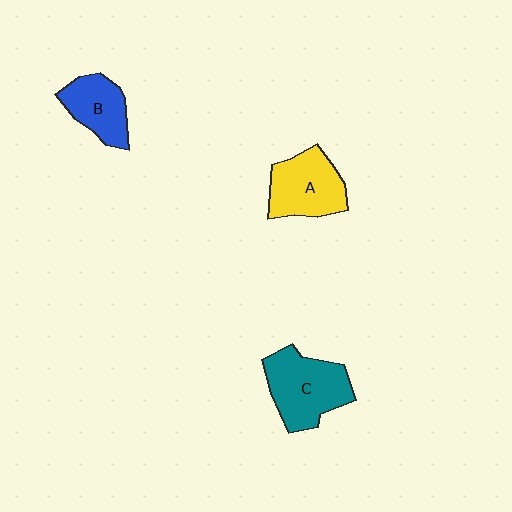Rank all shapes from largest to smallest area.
From largest to smallest: C (teal), A (yellow), B (blue).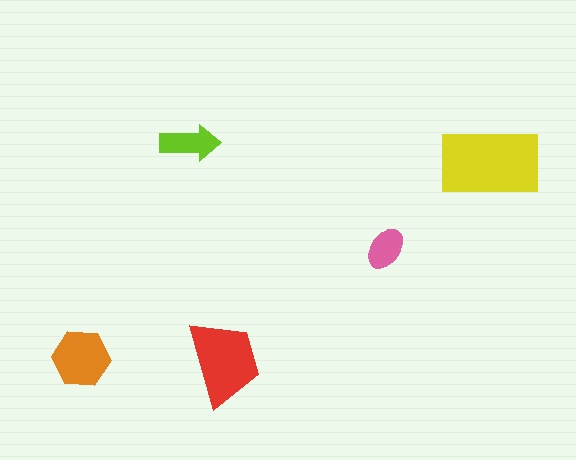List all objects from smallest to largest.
The pink ellipse, the lime arrow, the orange hexagon, the red trapezoid, the yellow rectangle.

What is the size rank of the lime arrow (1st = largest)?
4th.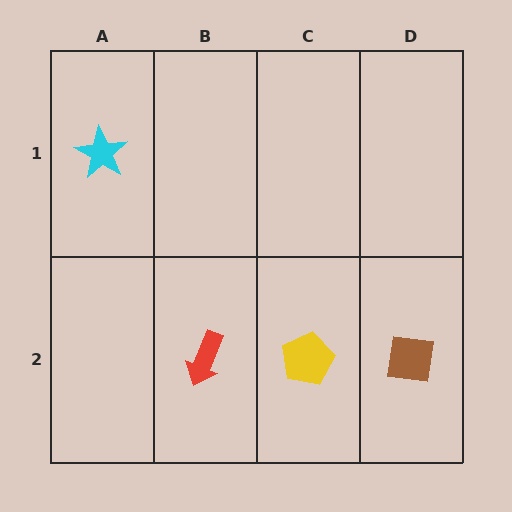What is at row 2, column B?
A red arrow.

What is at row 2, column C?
A yellow pentagon.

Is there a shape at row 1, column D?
No, that cell is empty.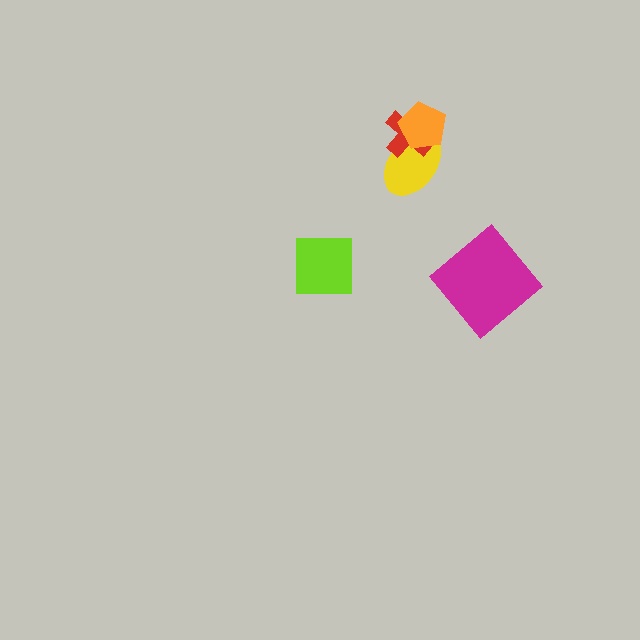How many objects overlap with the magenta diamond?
0 objects overlap with the magenta diamond.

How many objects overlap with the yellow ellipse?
2 objects overlap with the yellow ellipse.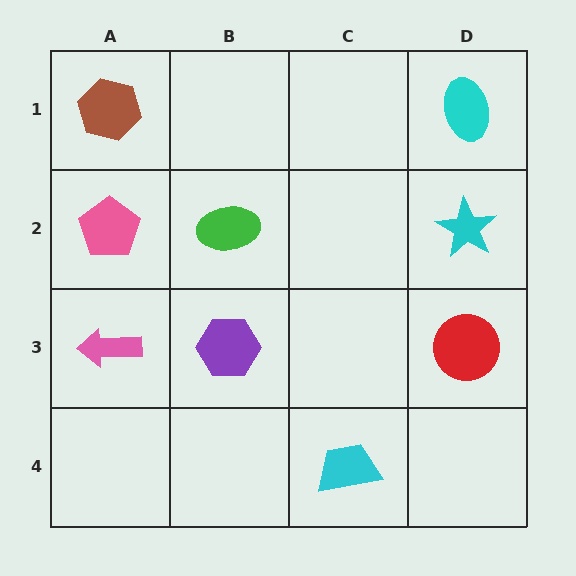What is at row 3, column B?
A purple hexagon.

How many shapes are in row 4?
1 shape.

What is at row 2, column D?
A cyan star.